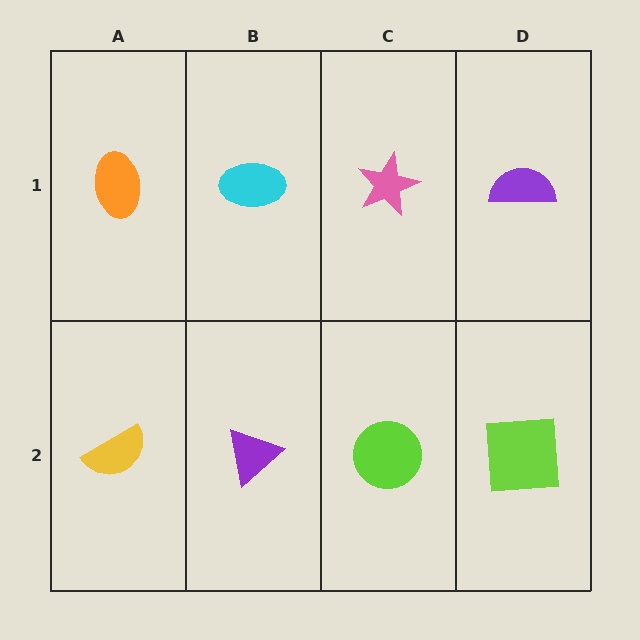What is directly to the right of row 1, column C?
A purple semicircle.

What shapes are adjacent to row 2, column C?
A pink star (row 1, column C), a purple triangle (row 2, column B), a lime square (row 2, column D).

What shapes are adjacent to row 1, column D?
A lime square (row 2, column D), a pink star (row 1, column C).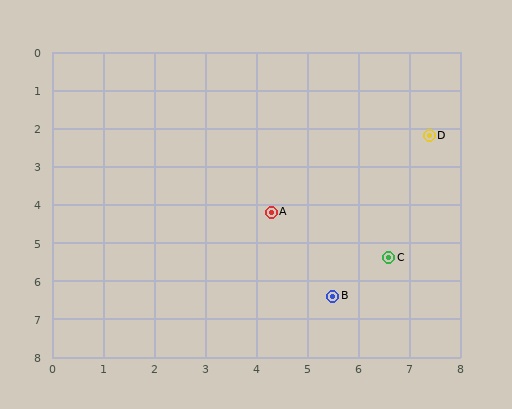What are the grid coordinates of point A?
Point A is at approximately (4.3, 4.2).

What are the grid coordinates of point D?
Point D is at approximately (7.4, 2.2).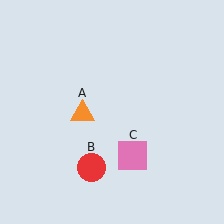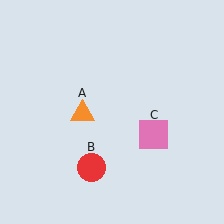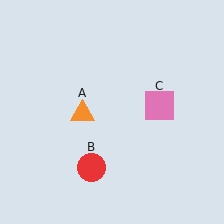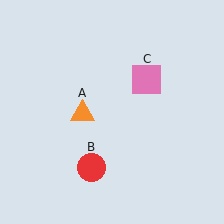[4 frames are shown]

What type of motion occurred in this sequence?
The pink square (object C) rotated counterclockwise around the center of the scene.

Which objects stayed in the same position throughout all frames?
Orange triangle (object A) and red circle (object B) remained stationary.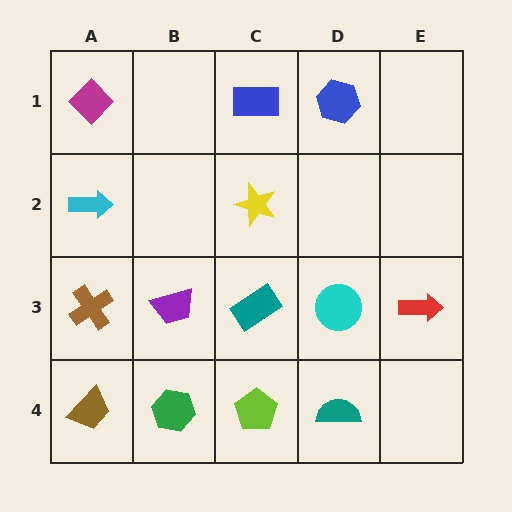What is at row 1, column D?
A blue hexagon.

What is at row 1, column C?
A blue rectangle.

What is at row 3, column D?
A cyan circle.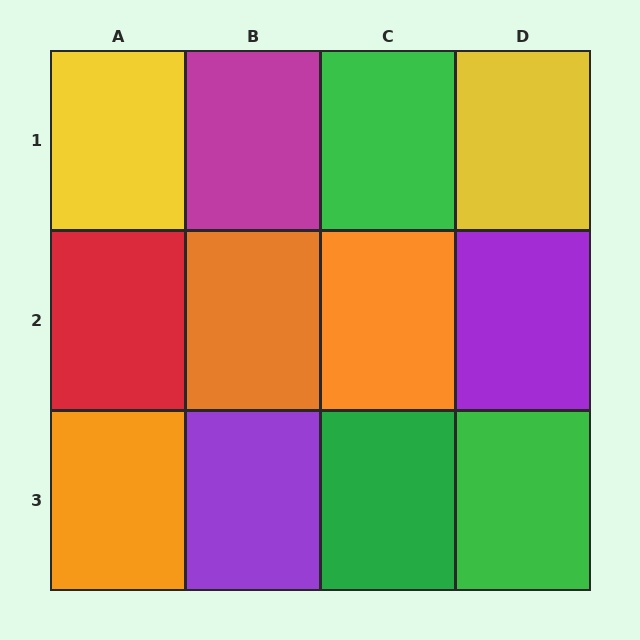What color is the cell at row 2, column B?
Orange.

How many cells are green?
3 cells are green.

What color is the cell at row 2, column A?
Red.